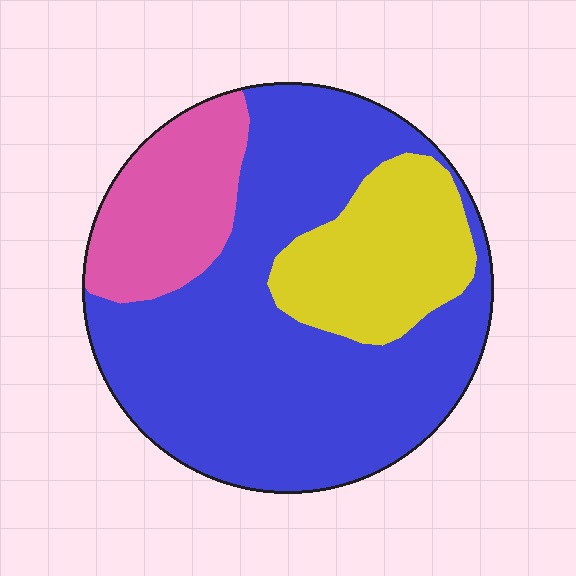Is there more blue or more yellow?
Blue.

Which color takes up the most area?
Blue, at roughly 65%.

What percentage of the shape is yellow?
Yellow covers 19% of the shape.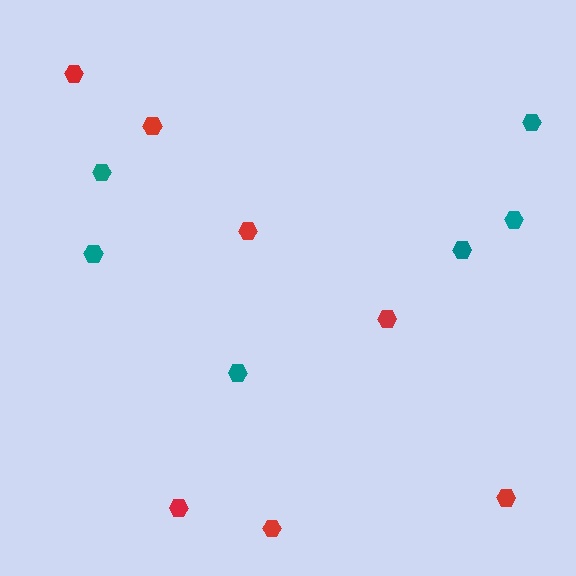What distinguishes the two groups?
There are 2 groups: one group of teal hexagons (6) and one group of red hexagons (7).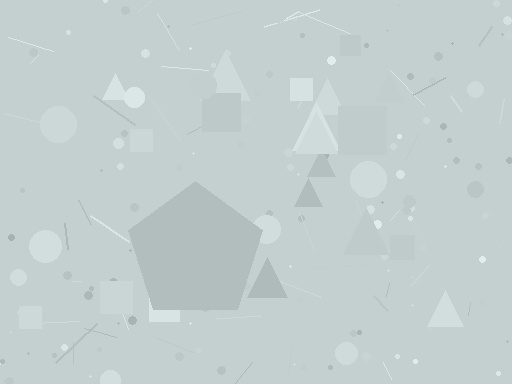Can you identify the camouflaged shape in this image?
The camouflaged shape is a pentagon.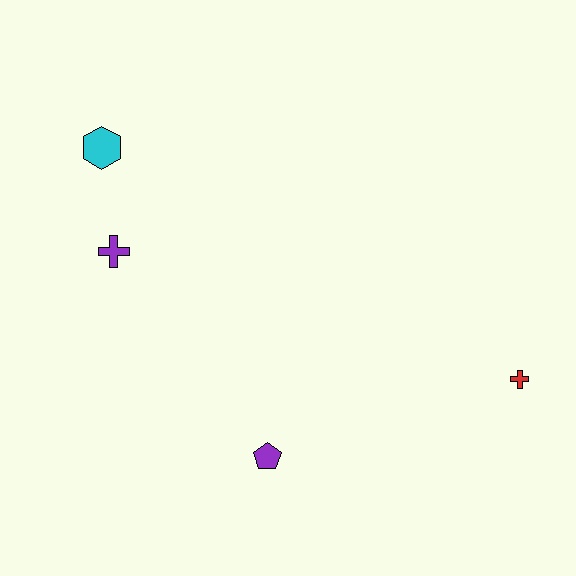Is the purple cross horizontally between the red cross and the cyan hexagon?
Yes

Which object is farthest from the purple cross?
The red cross is farthest from the purple cross.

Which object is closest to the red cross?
The purple pentagon is closest to the red cross.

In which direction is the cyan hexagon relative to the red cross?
The cyan hexagon is to the left of the red cross.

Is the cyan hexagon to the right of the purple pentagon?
No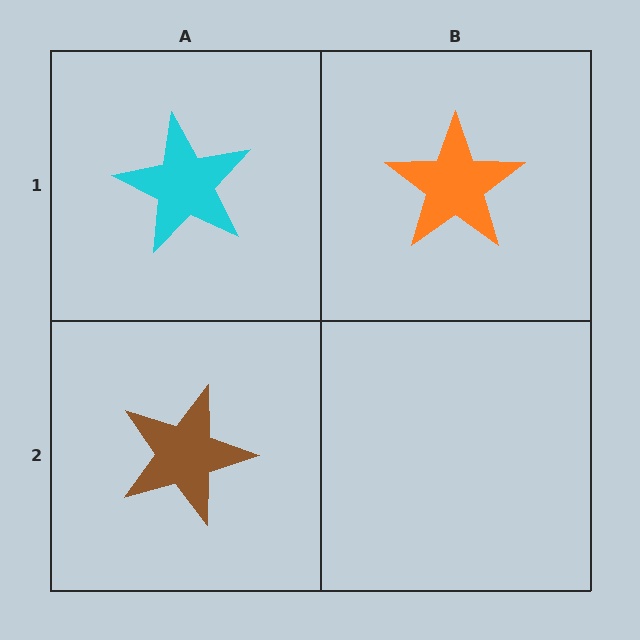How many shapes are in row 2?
1 shape.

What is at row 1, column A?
A cyan star.